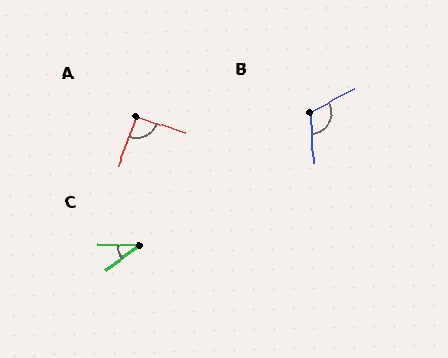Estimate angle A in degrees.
Approximately 92 degrees.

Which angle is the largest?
B, at approximately 114 degrees.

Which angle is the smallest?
C, at approximately 38 degrees.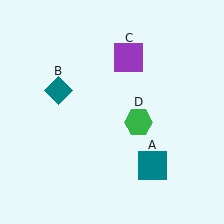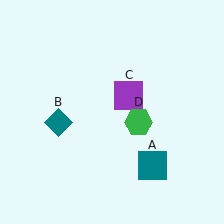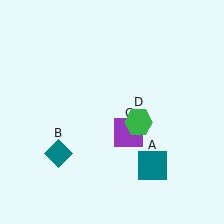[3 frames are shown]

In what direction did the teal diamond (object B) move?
The teal diamond (object B) moved down.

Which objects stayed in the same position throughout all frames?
Teal square (object A) and green hexagon (object D) remained stationary.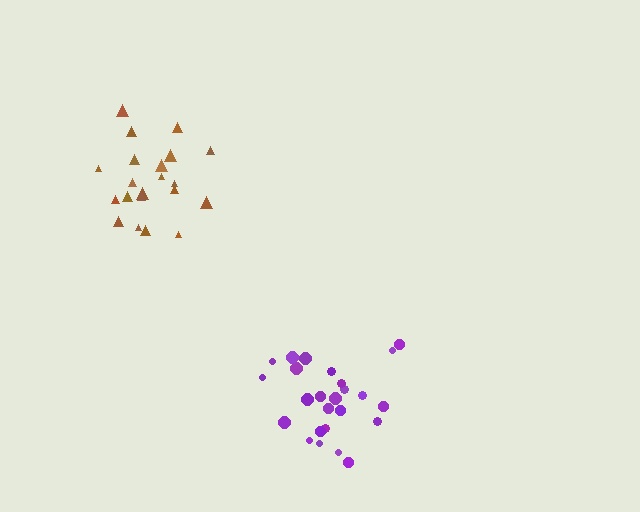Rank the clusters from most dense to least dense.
purple, brown.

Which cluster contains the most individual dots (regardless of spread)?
Purple (25).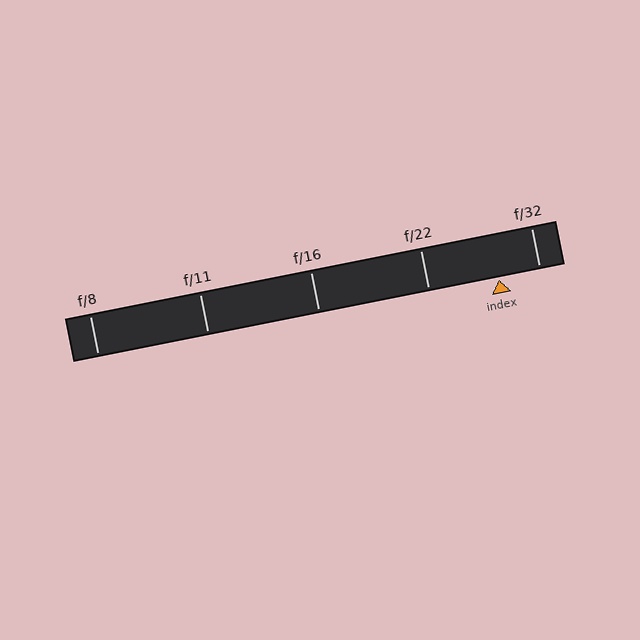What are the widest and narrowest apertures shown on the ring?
The widest aperture shown is f/8 and the narrowest is f/32.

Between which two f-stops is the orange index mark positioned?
The index mark is between f/22 and f/32.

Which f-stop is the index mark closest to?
The index mark is closest to f/32.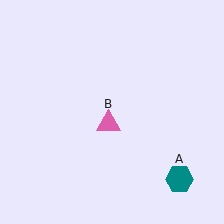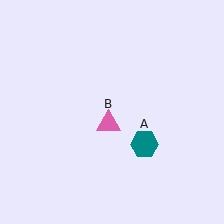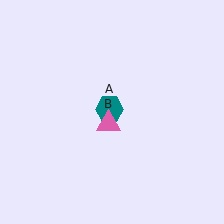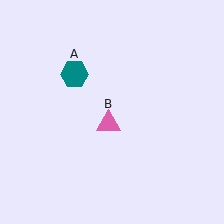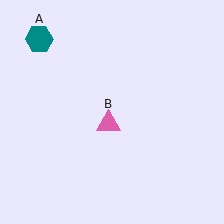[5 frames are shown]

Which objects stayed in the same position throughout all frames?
Pink triangle (object B) remained stationary.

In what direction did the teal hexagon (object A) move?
The teal hexagon (object A) moved up and to the left.